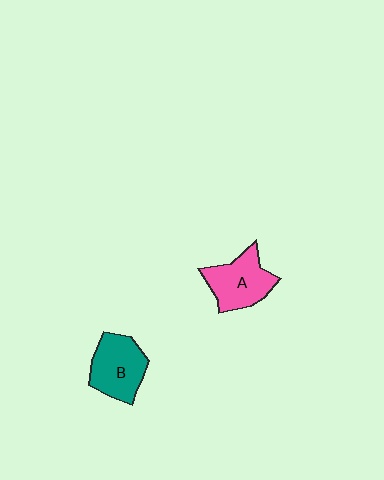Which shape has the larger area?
Shape A (pink).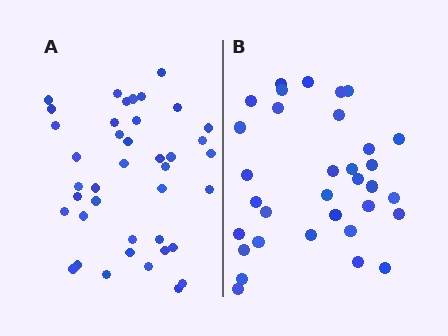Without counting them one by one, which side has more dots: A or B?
Region A (the left region) has more dots.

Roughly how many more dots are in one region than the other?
Region A has roughly 8 or so more dots than region B.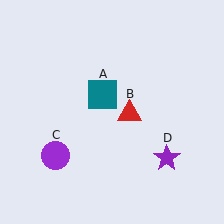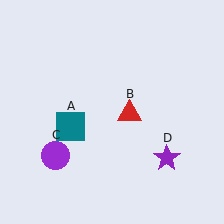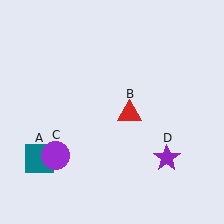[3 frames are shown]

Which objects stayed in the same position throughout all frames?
Red triangle (object B) and purple circle (object C) and purple star (object D) remained stationary.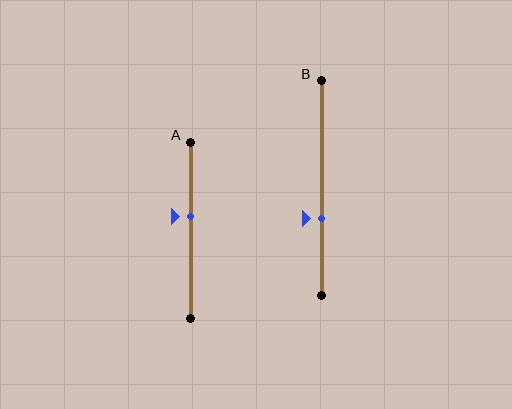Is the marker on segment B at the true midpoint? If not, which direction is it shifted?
No, the marker on segment B is shifted downward by about 14% of the segment length.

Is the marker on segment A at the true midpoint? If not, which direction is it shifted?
No, the marker on segment A is shifted upward by about 8% of the segment length.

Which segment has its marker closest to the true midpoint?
Segment A has its marker closest to the true midpoint.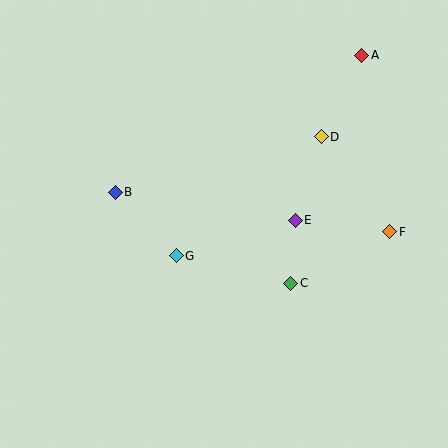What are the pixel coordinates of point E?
Point E is at (295, 220).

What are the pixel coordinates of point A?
Point A is at (362, 55).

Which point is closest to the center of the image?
Point G at (176, 256) is closest to the center.